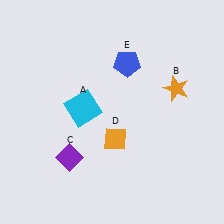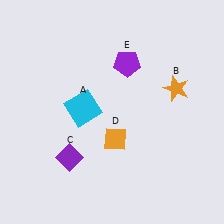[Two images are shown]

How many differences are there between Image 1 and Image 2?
There is 1 difference between the two images.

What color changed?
The pentagon (E) changed from blue in Image 1 to purple in Image 2.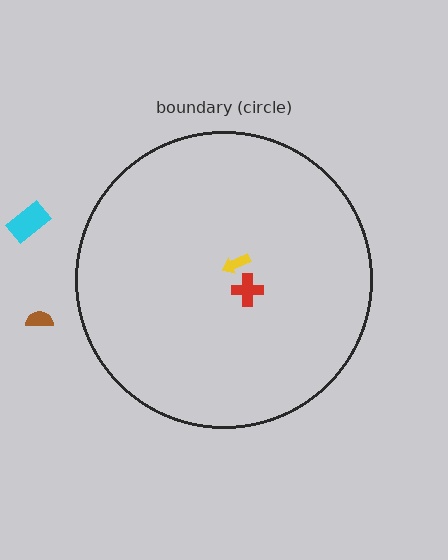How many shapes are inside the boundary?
2 inside, 2 outside.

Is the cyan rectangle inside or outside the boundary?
Outside.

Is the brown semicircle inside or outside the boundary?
Outside.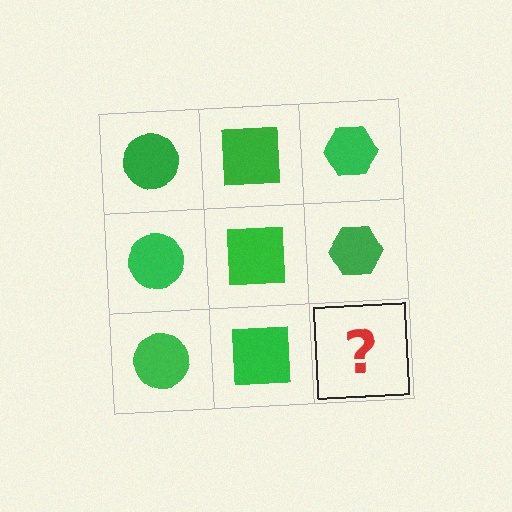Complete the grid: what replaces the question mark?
The question mark should be replaced with a green hexagon.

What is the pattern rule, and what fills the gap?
The rule is that each column has a consistent shape. The gap should be filled with a green hexagon.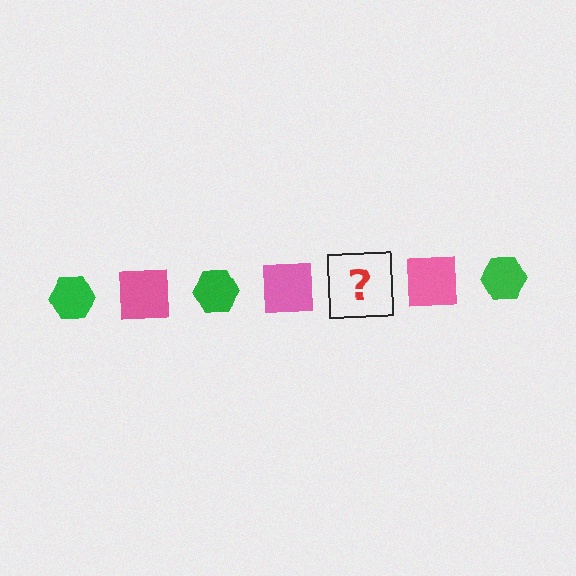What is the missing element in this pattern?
The missing element is a green hexagon.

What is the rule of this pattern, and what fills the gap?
The rule is that the pattern alternates between green hexagon and pink square. The gap should be filled with a green hexagon.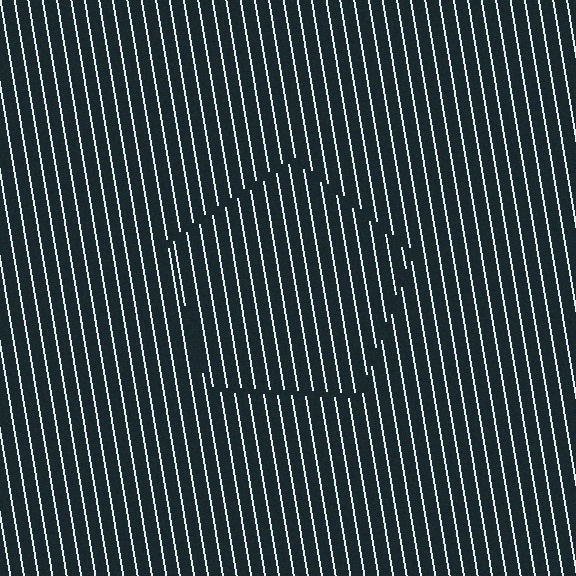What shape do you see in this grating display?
An illusory pentagon. The interior of the shape contains the same grating, shifted by half a period — the contour is defined by the phase discontinuity where line-ends from the inner and outer gratings abut.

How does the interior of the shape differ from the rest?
The interior of the shape contains the same grating, shifted by half a period — the contour is defined by the phase discontinuity where line-ends from the inner and outer gratings abut.